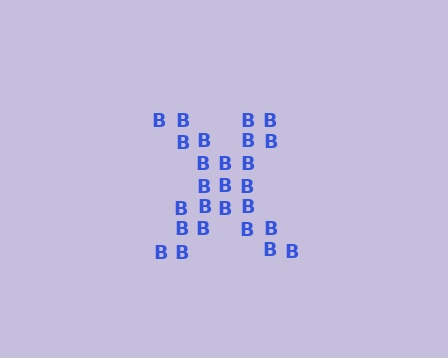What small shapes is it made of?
It is made of small letter B's.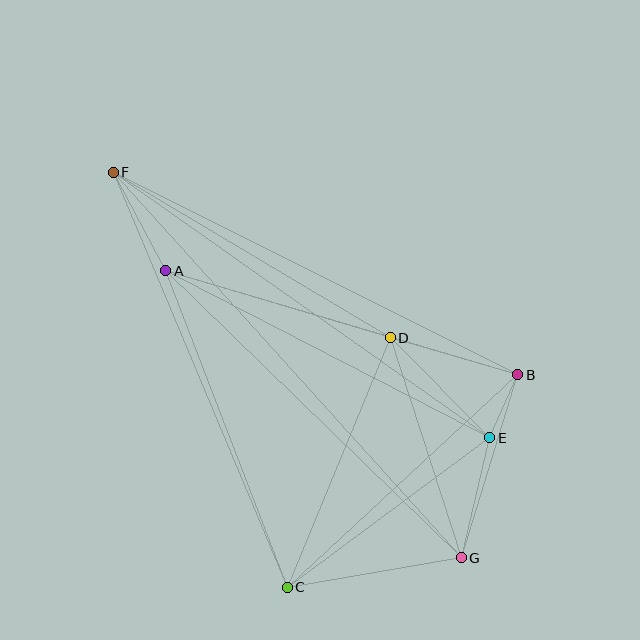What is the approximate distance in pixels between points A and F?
The distance between A and F is approximately 112 pixels.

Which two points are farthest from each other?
Points F and G are farthest from each other.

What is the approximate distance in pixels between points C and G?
The distance between C and G is approximately 177 pixels.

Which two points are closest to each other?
Points B and E are closest to each other.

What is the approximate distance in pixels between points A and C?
The distance between A and C is approximately 338 pixels.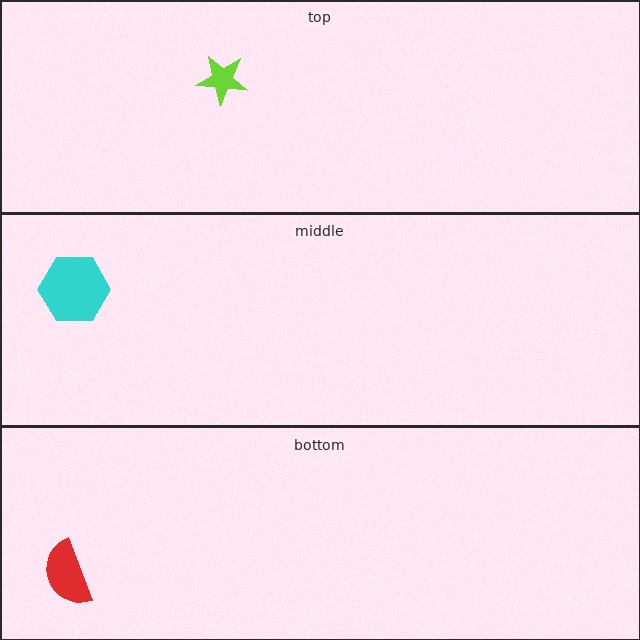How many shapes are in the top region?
1.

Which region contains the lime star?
The top region.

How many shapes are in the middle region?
1.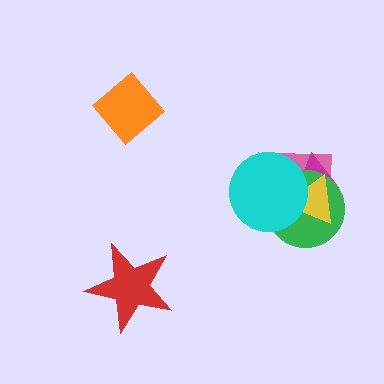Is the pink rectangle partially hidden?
Yes, it is partially covered by another shape.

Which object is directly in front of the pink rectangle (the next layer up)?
The magenta triangle is directly in front of the pink rectangle.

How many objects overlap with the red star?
0 objects overlap with the red star.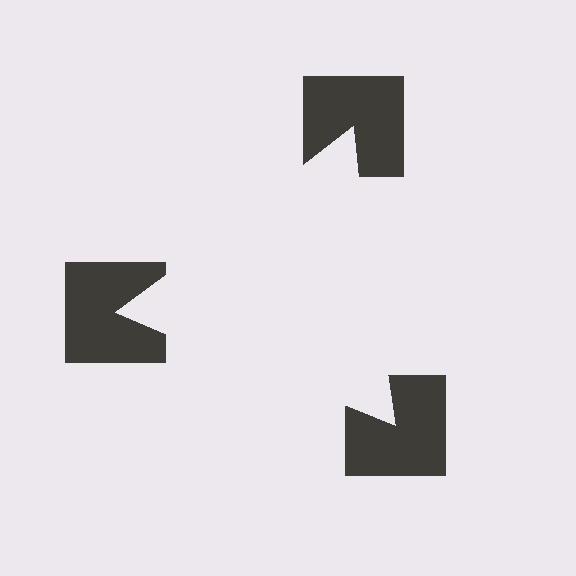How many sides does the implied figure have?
3 sides.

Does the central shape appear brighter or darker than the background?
It typically appears slightly brighter than the background, even though no actual brightness change is drawn.